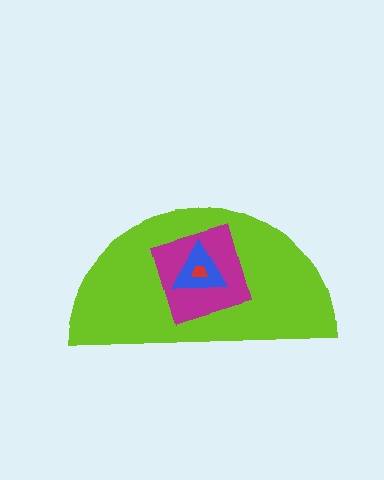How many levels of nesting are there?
4.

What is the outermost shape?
The lime semicircle.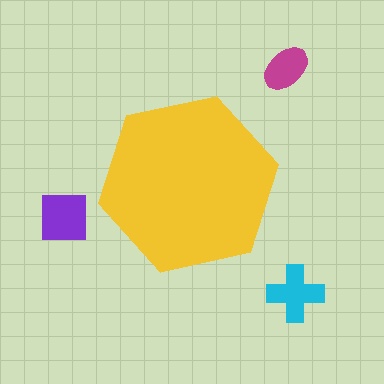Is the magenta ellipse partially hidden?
No, the magenta ellipse is fully visible.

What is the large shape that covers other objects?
A yellow hexagon.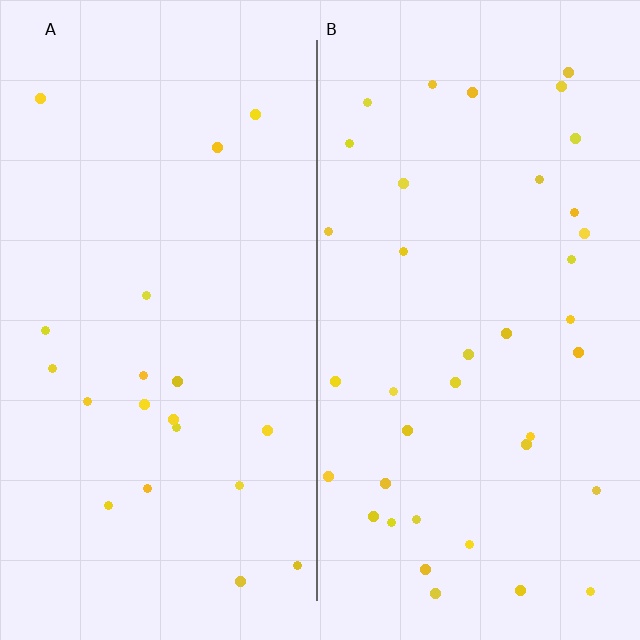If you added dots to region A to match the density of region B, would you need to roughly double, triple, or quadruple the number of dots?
Approximately double.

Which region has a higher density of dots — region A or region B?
B (the right).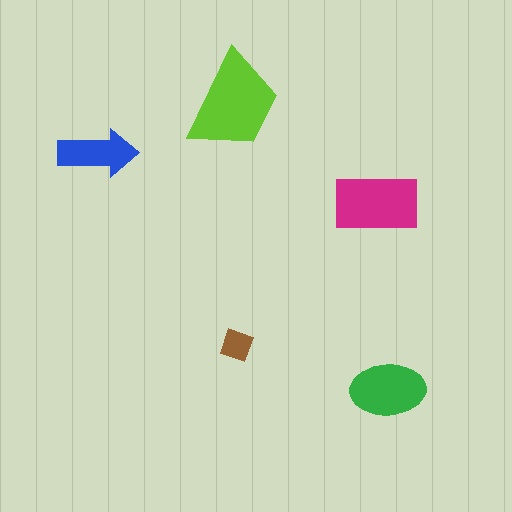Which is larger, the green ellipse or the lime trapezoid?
The lime trapezoid.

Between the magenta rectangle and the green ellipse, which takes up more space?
The magenta rectangle.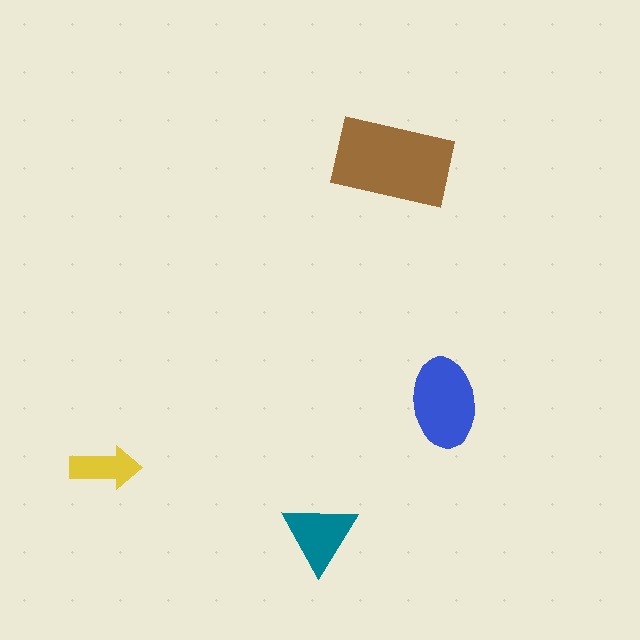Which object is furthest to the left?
The yellow arrow is leftmost.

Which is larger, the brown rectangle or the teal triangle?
The brown rectangle.